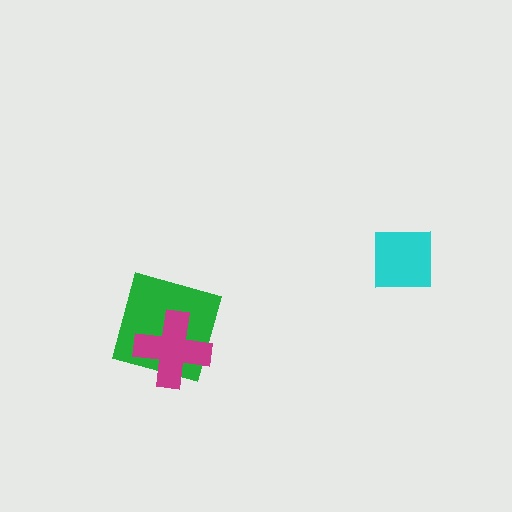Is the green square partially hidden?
Yes, it is partially covered by another shape.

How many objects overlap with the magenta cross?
1 object overlaps with the magenta cross.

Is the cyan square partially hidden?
No, no other shape covers it.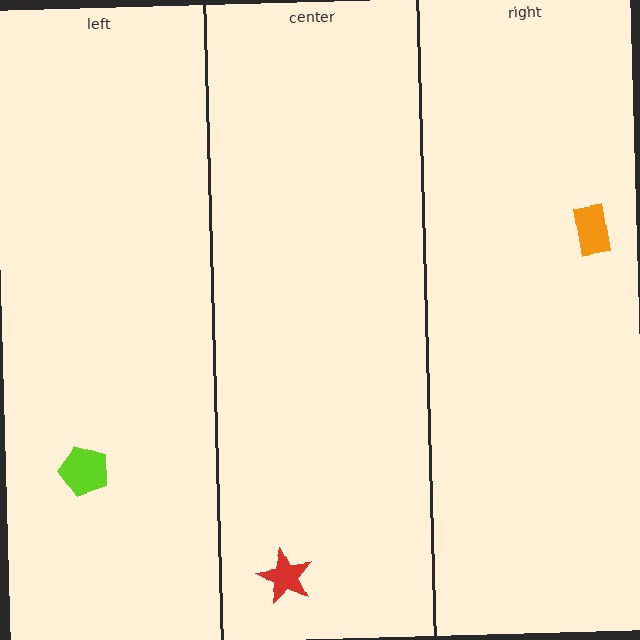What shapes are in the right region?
The orange rectangle.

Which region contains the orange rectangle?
The right region.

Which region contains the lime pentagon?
The left region.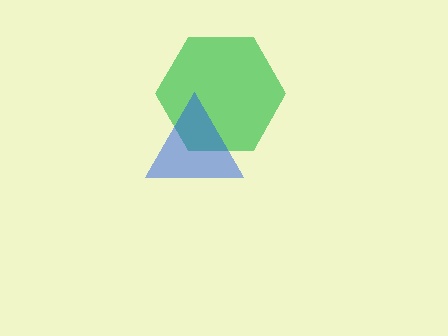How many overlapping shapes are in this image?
There are 2 overlapping shapes in the image.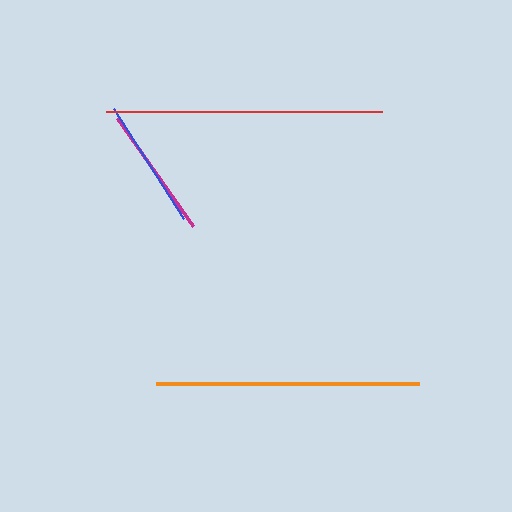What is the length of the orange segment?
The orange segment is approximately 263 pixels long.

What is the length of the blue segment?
The blue segment is approximately 131 pixels long.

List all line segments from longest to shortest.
From longest to shortest: red, orange, magenta, blue.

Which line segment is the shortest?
The blue line is the shortest at approximately 131 pixels.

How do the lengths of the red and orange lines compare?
The red and orange lines are approximately the same length.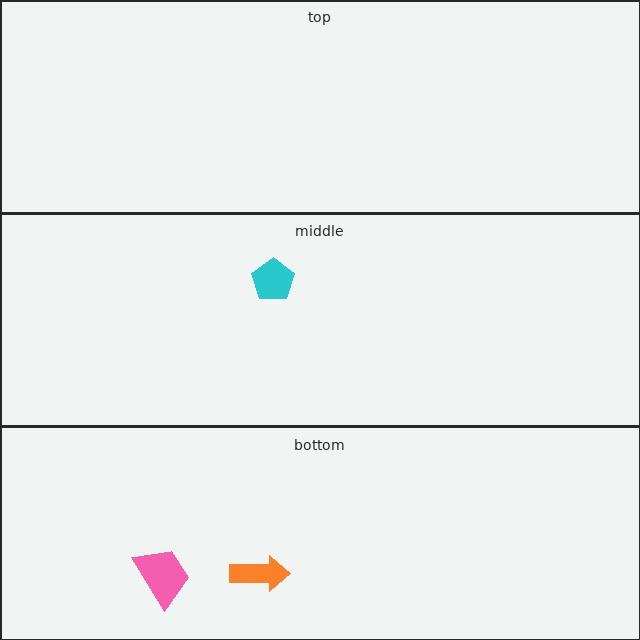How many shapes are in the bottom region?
2.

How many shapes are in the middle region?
1.